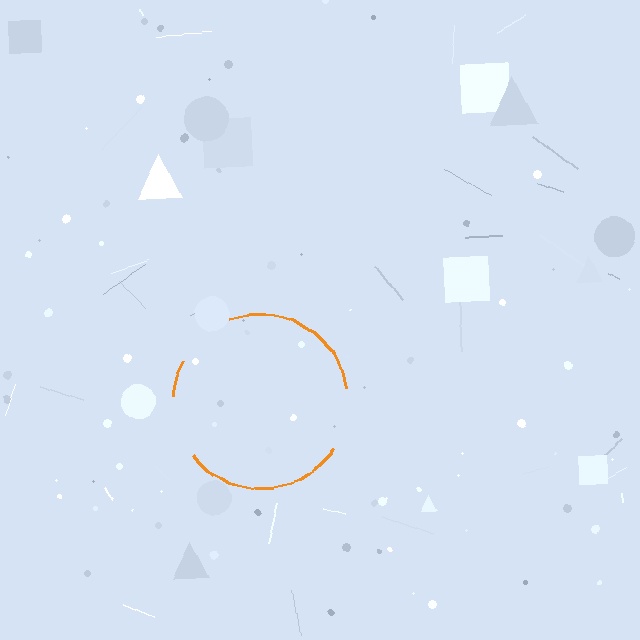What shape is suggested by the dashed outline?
The dashed outline suggests a circle.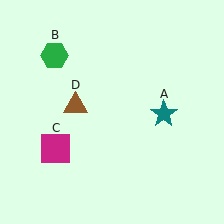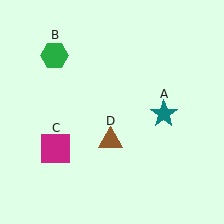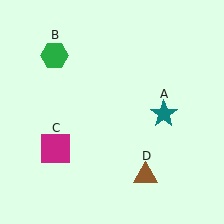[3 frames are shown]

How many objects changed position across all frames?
1 object changed position: brown triangle (object D).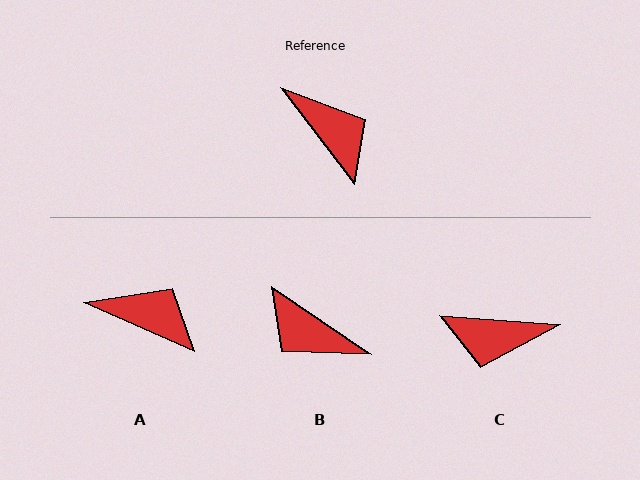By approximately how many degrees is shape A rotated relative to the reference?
Approximately 29 degrees counter-clockwise.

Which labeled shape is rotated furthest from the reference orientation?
B, about 161 degrees away.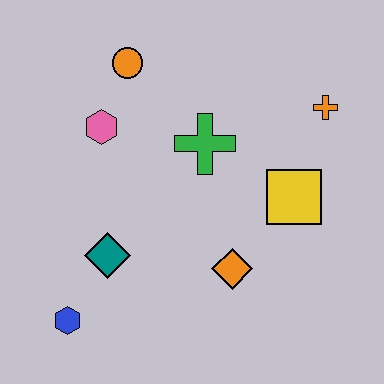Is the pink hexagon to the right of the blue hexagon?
Yes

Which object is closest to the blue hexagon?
The teal diamond is closest to the blue hexagon.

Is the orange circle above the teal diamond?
Yes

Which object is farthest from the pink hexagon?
The orange cross is farthest from the pink hexagon.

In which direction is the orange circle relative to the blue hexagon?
The orange circle is above the blue hexagon.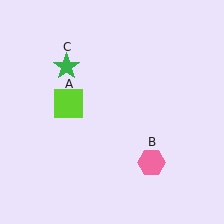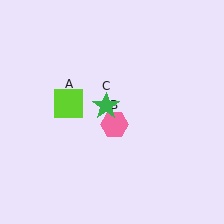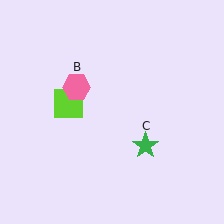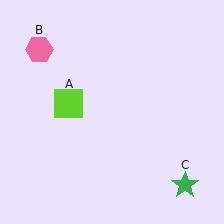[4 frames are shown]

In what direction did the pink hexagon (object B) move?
The pink hexagon (object B) moved up and to the left.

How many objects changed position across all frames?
2 objects changed position: pink hexagon (object B), green star (object C).